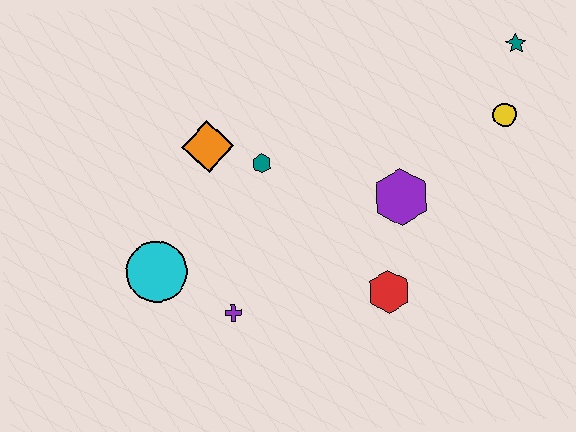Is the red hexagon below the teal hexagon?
Yes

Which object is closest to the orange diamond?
The teal hexagon is closest to the orange diamond.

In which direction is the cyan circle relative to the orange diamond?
The cyan circle is below the orange diamond.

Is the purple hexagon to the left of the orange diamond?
No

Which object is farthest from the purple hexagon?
The cyan circle is farthest from the purple hexagon.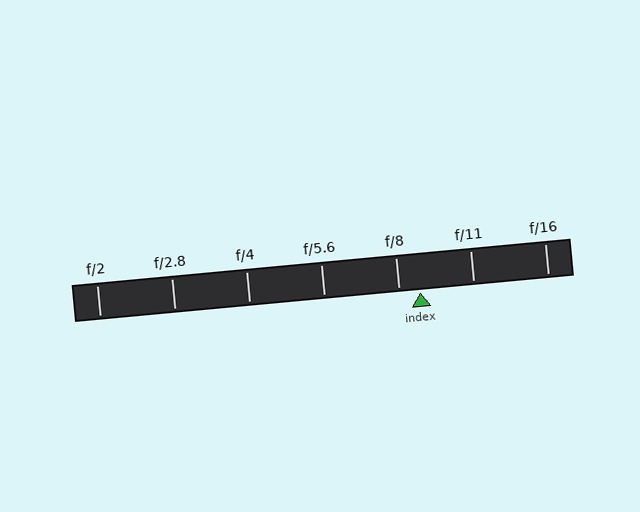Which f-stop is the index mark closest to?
The index mark is closest to f/8.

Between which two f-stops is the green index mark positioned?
The index mark is between f/8 and f/11.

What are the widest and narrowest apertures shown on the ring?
The widest aperture shown is f/2 and the narrowest is f/16.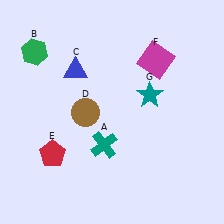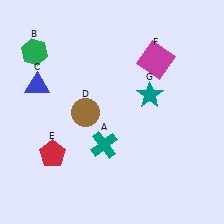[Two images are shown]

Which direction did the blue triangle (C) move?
The blue triangle (C) moved left.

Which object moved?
The blue triangle (C) moved left.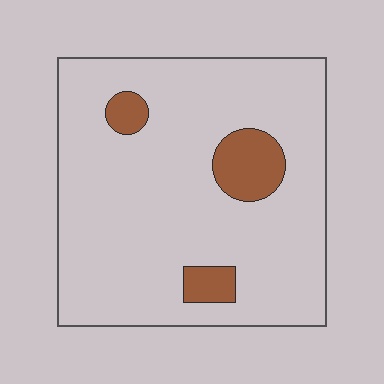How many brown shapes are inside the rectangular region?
3.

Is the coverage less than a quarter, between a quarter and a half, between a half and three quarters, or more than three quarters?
Less than a quarter.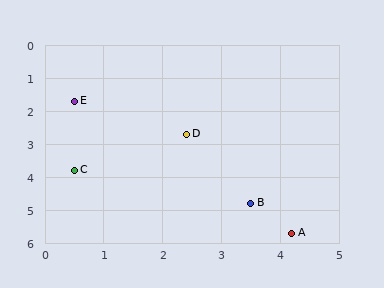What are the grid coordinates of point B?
Point B is at approximately (3.5, 4.8).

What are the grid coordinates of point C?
Point C is at approximately (0.5, 3.8).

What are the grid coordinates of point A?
Point A is at approximately (4.2, 5.7).